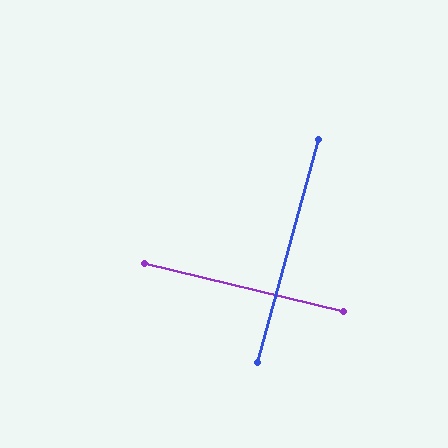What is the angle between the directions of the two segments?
Approximately 88 degrees.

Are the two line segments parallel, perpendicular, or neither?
Perpendicular — they meet at approximately 88°.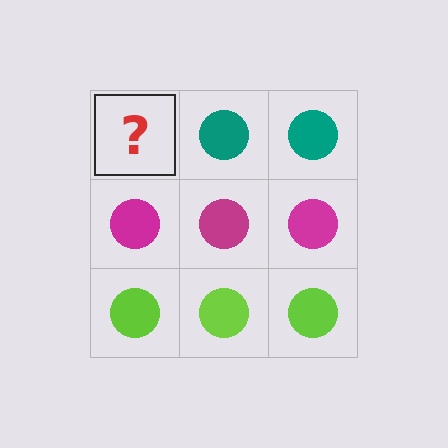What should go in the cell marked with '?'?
The missing cell should contain a teal circle.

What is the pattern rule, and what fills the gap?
The rule is that each row has a consistent color. The gap should be filled with a teal circle.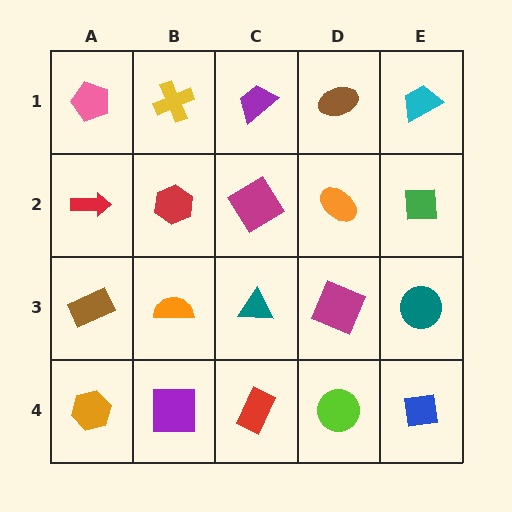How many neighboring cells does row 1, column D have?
3.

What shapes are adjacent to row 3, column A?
A red arrow (row 2, column A), an orange hexagon (row 4, column A), an orange semicircle (row 3, column B).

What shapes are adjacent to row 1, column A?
A red arrow (row 2, column A), a yellow cross (row 1, column B).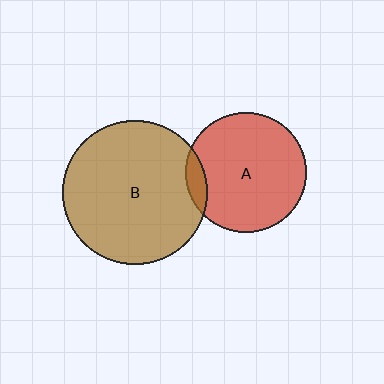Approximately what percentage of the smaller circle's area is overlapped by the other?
Approximately 10%.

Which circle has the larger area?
Circle B (brown).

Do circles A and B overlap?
Yes.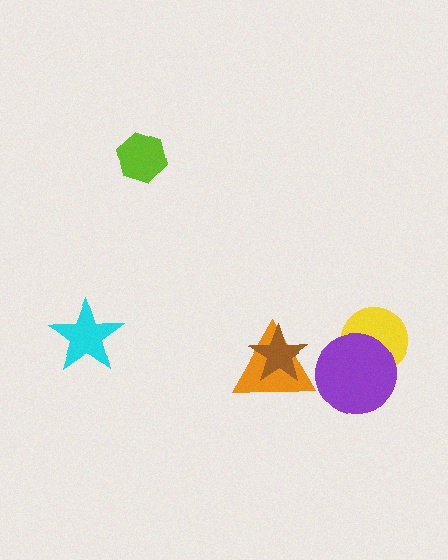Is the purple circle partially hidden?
No, no other shape covers it.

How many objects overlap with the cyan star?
0 objects overlap with the cyan star.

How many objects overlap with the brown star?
1 object overlaps with the brown star.